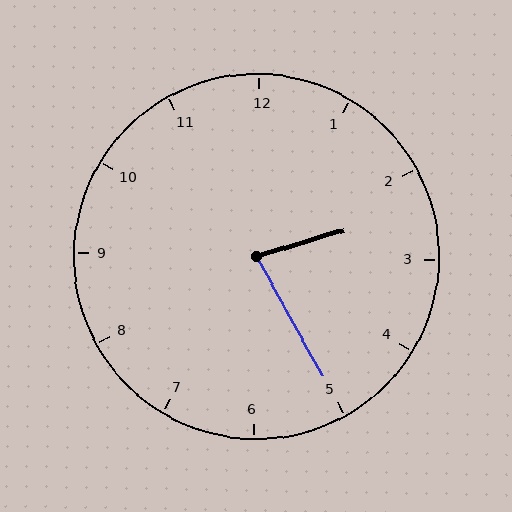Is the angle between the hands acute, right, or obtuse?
It is acute.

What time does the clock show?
2:25.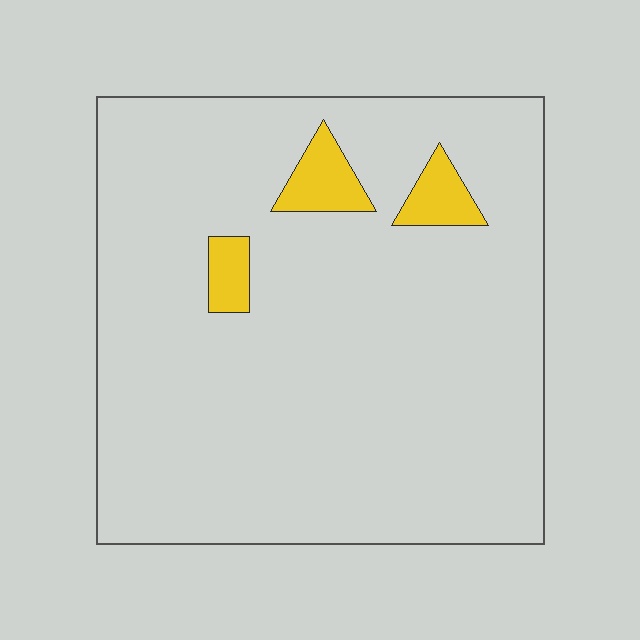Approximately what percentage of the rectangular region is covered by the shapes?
Approximately 5%.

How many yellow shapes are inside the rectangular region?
3.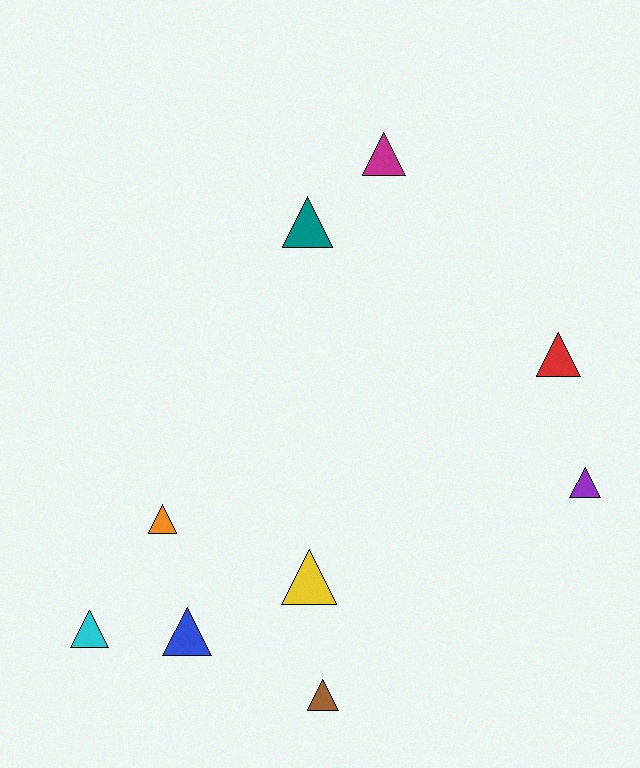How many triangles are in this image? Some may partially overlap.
There are 9 triangles.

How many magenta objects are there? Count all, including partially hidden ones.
There is 1 magenta object.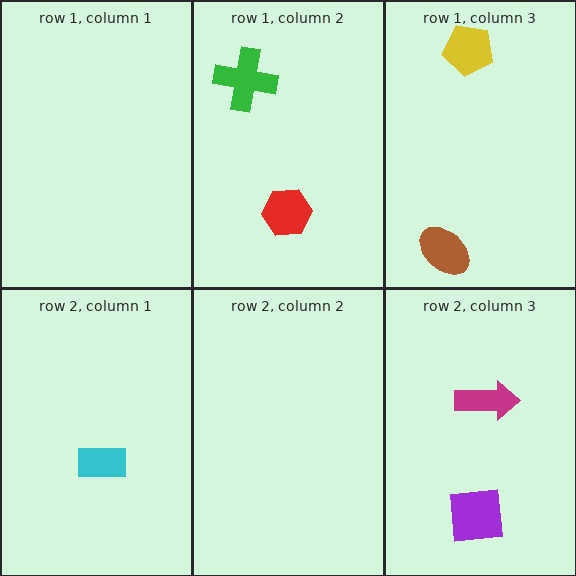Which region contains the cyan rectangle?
The row 2, column 1 region.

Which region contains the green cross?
The row 1, column 2 region.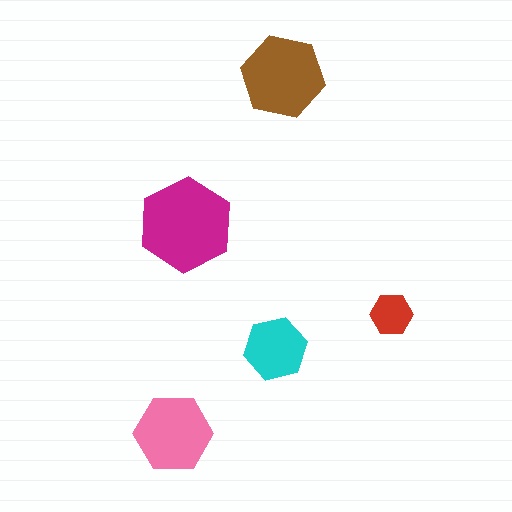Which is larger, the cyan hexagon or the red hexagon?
The cyan one.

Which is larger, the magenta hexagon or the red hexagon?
The magenta one.